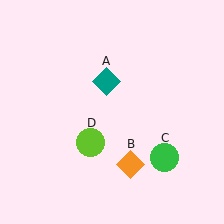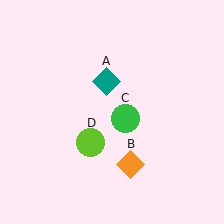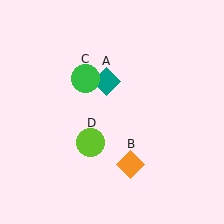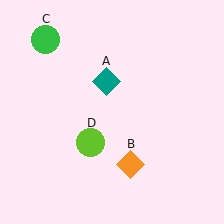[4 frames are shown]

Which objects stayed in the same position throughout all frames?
Teal diamond (object A) and orange diamond (object B) and lime circle (object D) remained stationary.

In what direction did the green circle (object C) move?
The green circle (object C) moved up and to the left.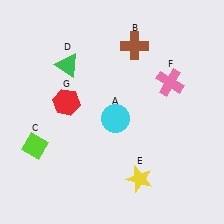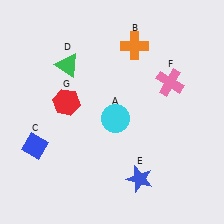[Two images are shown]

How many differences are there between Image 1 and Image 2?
There are 3 differences between the two images.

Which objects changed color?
B changed from brown to orange. C changed from lime to blue. E changed from yellow to blue.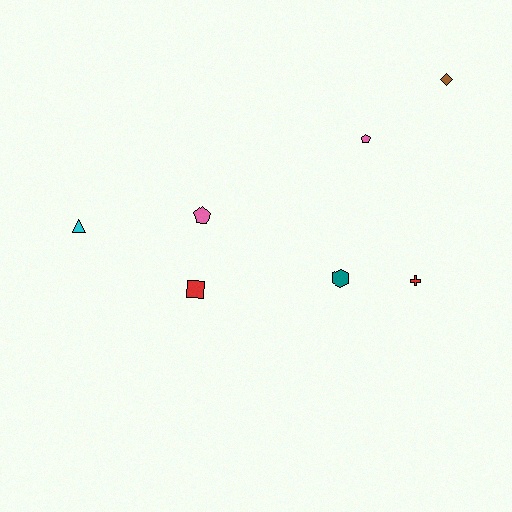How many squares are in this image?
There is 1 square.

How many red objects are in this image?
There are 2 red objects.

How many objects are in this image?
There are 7 objects.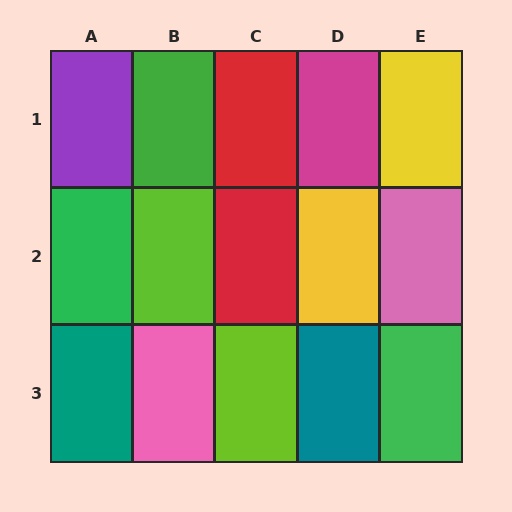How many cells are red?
2 cells are red.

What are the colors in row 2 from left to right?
Green, lime, red, yellow, pink.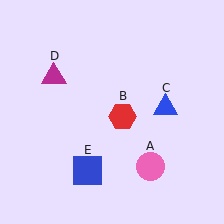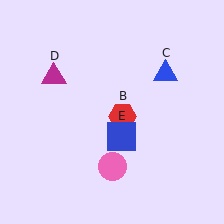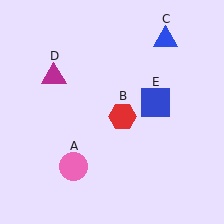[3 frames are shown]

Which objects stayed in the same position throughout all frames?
Red hexagon (object B) and magenta triangle (object D) remained stationary.